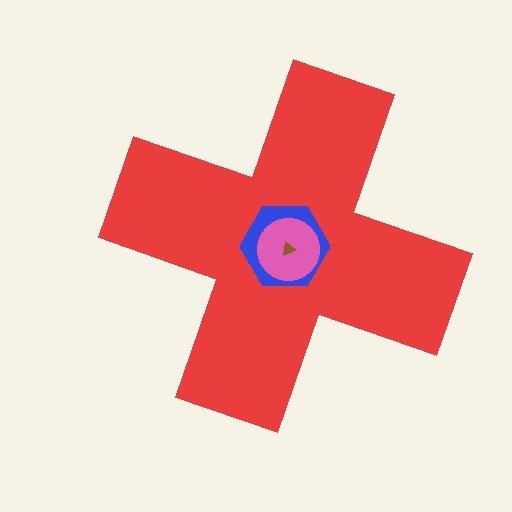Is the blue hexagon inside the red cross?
Yes.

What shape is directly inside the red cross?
The blue hexagon.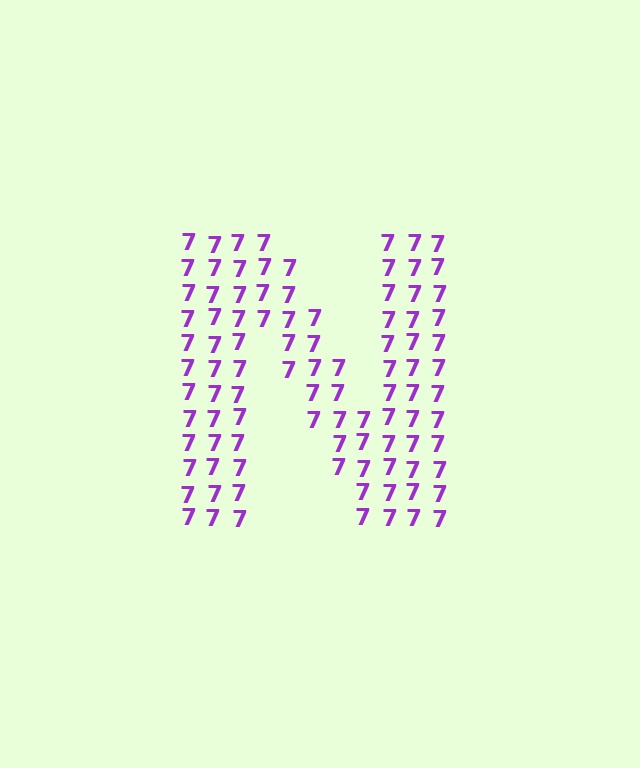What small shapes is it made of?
It is made of small digit 7's.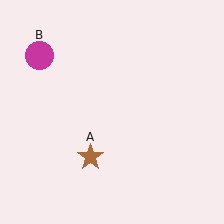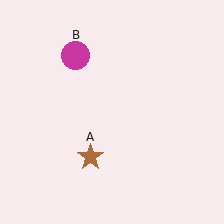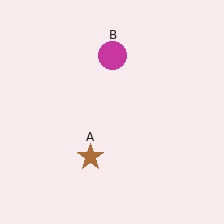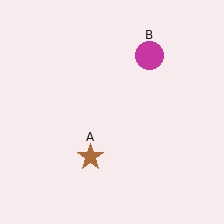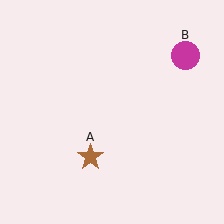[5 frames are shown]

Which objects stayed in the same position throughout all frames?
Brown star (object A) remained stationary.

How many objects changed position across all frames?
1 object changed position: magenta circle (object B).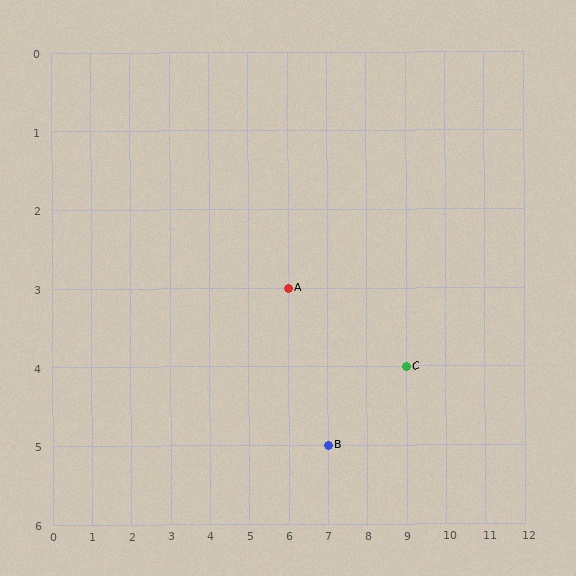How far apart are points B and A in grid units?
Points B and A are 1 column and 2 rows apart (about 2.2 grid units diagonally).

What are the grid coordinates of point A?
Point A is at grid coordinates (6, 3).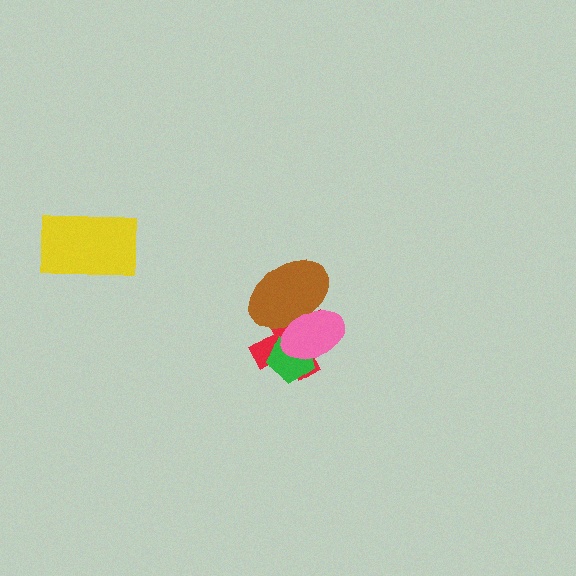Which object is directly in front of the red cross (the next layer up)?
The green pentagon is directly in front of the red cross.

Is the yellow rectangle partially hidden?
No, no other shape covers it.